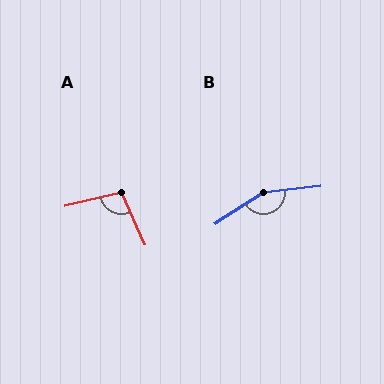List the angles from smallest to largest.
A (101°), B (153°).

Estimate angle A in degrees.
Approximately 101 degrees.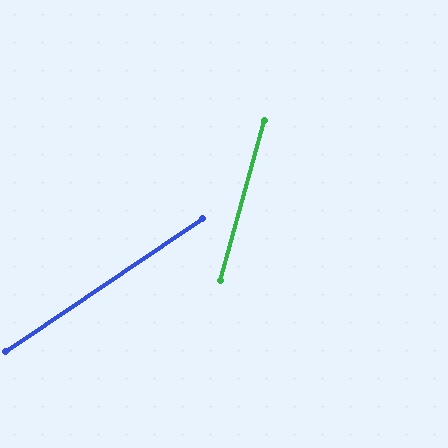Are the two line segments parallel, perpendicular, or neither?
Neither parallel nor perpendicular — they differ by about 41°.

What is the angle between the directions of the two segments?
Approximately 41 degrees.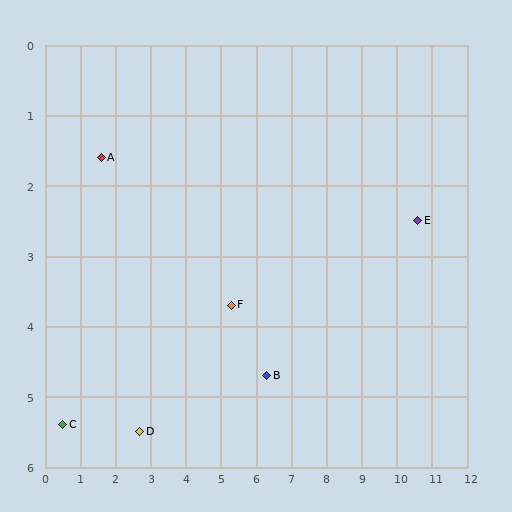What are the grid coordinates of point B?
Point B is at approximately (6.3, 4.7).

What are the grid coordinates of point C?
Point C is at approximately (0.5, 5.4).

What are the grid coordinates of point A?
Point A is at approximately (1.6, 1.6).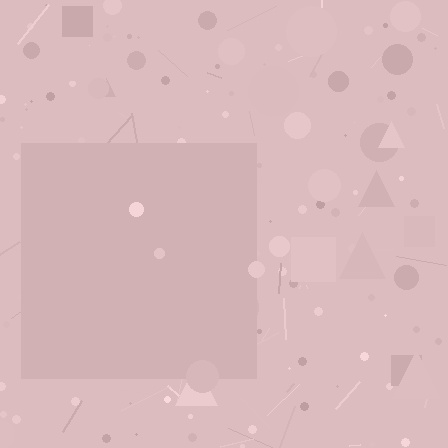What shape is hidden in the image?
A square is hidden in the image.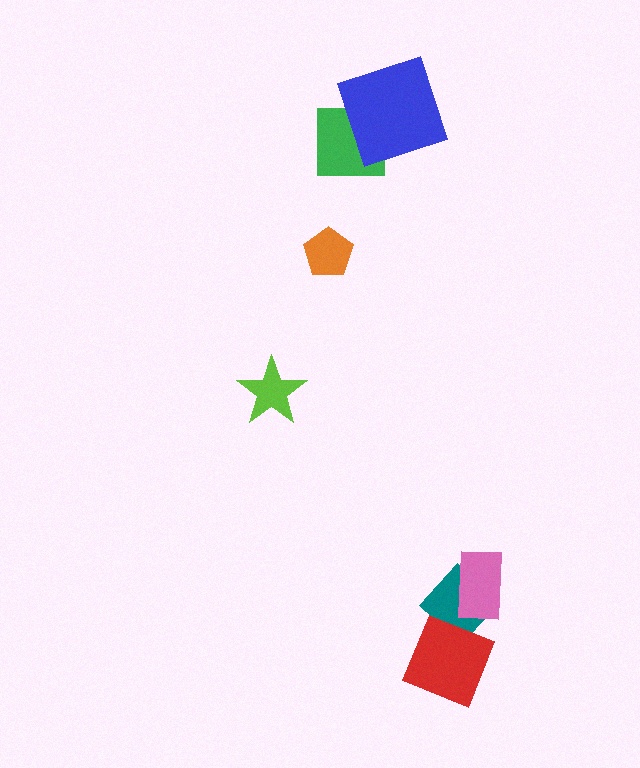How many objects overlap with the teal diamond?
2 objects overlap with the teal diamond.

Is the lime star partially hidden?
No, no other shape covers it.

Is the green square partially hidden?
Yes, it is partially covered by another shape.